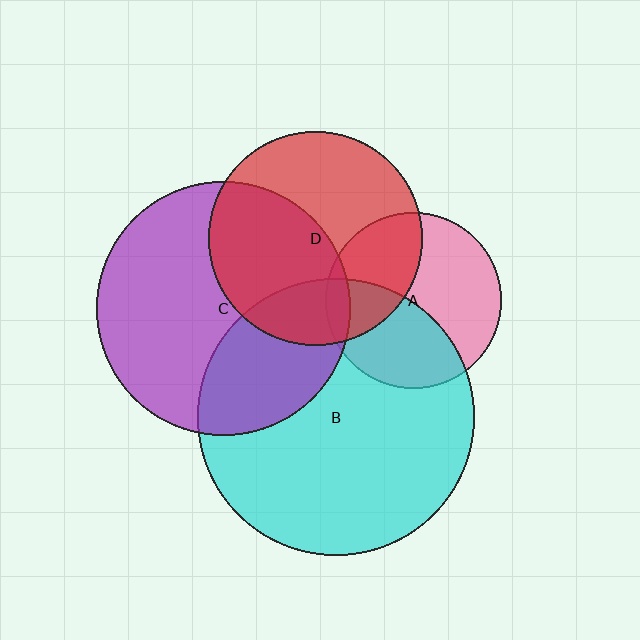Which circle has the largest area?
Circle B (cyan).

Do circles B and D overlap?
Yes.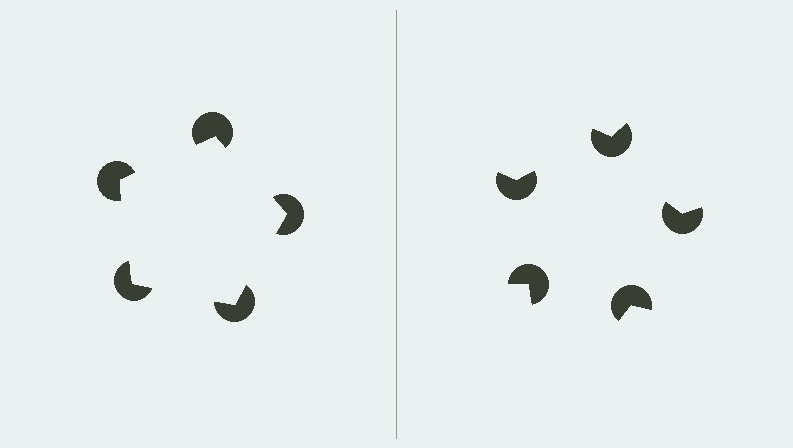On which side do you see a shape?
An illusory pentagon appears on the left side. On the right side the wedge cuts are rotated, so no coherent shape forms.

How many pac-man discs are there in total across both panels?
10 — 5 on each side.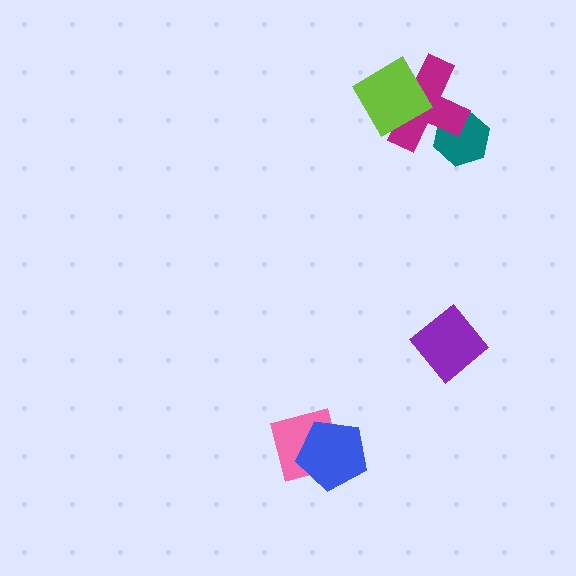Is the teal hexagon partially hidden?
Yes, it is partially covered by another shape.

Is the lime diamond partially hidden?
No, no other shape covers it.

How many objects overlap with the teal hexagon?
1 object overlaps with the teal hexagon.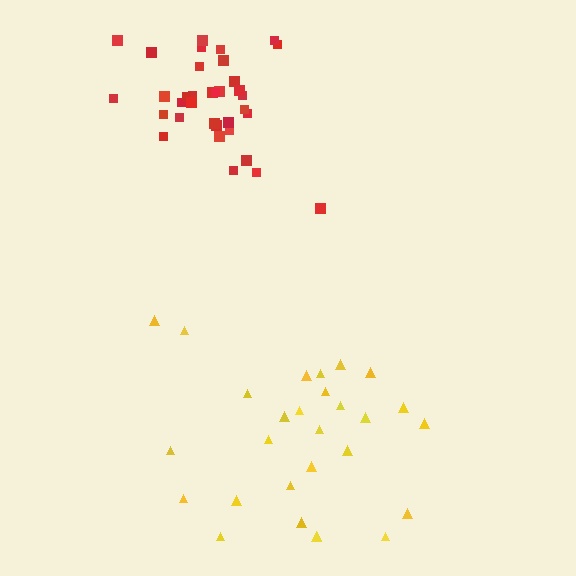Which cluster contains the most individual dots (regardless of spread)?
Red (35).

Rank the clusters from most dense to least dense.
red, yellow.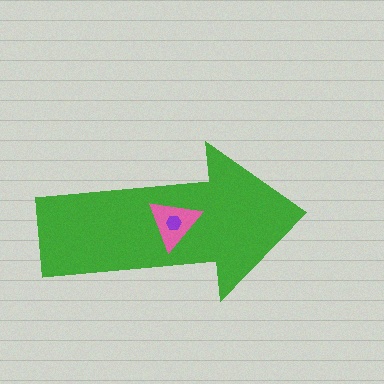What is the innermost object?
The purple hexagon.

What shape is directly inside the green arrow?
The pink triangle.